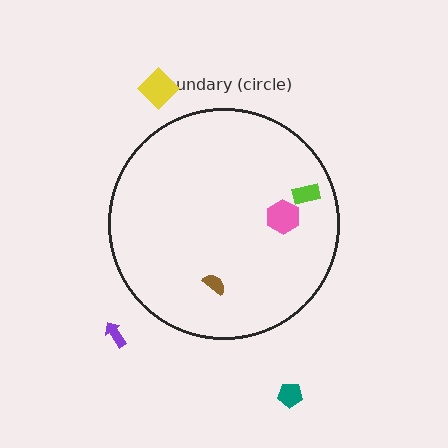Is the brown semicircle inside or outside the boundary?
Inside.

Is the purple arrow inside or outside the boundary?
Outside.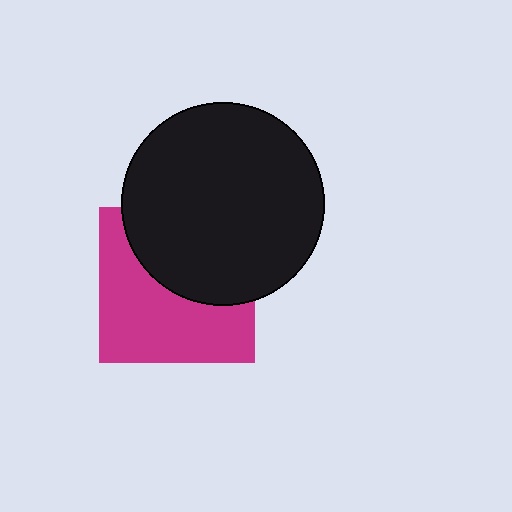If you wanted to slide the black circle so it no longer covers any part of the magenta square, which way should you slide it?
Slide it up — that is the most direct way to separate the two shapes.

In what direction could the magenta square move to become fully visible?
The magenta square could move down. That would shift it out from behind the black circle entirely.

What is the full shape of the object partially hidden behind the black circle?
The partially hidden object is a magenta square.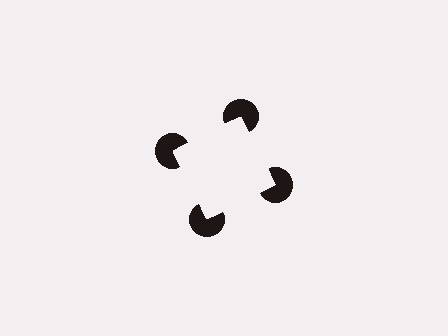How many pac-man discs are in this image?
There are 4 — one at each vertex of the illusory square.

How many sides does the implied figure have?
4 sides.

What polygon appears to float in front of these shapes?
An illusory square — its edges are inferred from the aligned wedge cuts in the pac-man discs, not physically drawn.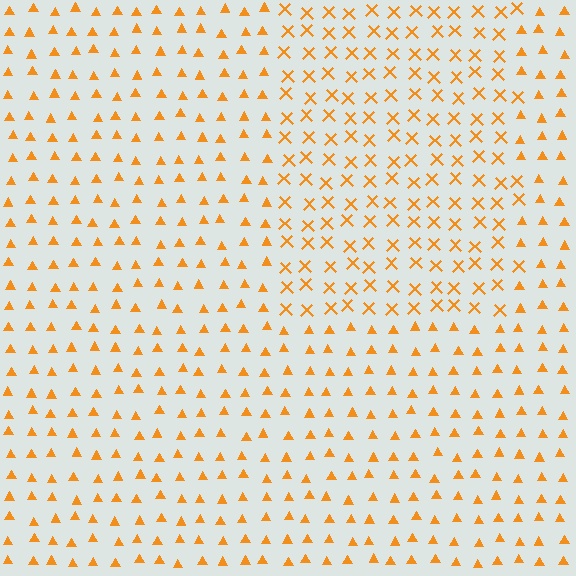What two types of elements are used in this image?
The image uses X marks inside the rectangle region and triangles outside it.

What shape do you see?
I see a rectangle.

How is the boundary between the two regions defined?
The boundary is defined by a change in element shape: X marks inside vs. triangles outside. All elements share the same color and spacing.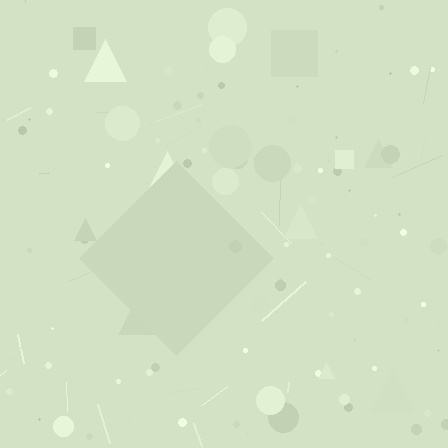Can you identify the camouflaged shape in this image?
The camouflaged shape is a diamond.